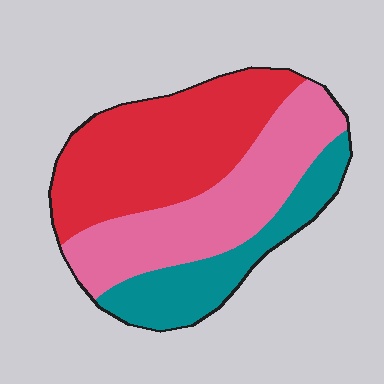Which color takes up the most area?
Red, at roughly 40%.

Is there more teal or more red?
Red.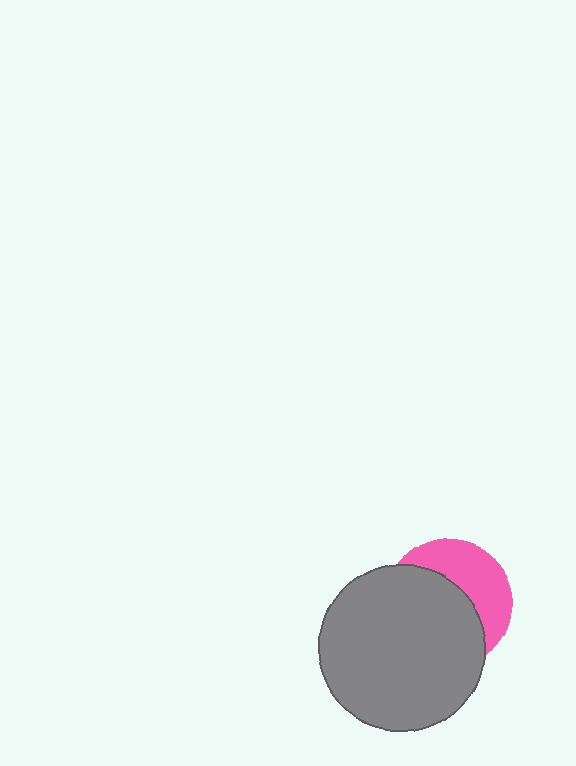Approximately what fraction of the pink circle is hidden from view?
Roughly 60% of the pink circle is hidden behind the gray circle.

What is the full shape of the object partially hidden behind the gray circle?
The partially hidden object is a pink circle.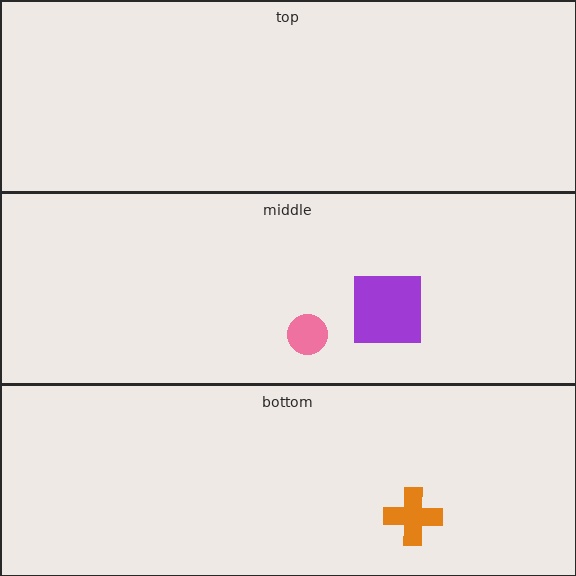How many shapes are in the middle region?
2.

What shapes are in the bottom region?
The orange cross.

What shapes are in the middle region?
The purple square, the pink circle.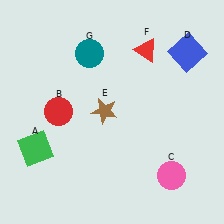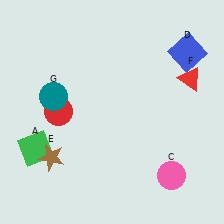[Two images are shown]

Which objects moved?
The objects that moved are: the brown star (E), the red triangle (F), the teal circle (G).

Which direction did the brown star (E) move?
The brown star (E) moved left.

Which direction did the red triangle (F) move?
The red triangle (F) moved right.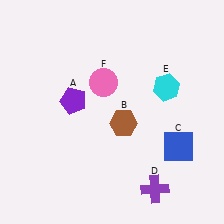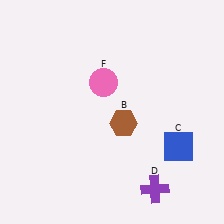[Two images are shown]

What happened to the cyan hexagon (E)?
The cyan hexagon (E) was removed in Image 2. It was in the top-right area of Image 1.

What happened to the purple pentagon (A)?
The purple pentagon (A) was removed in Image 2. It was in the top-left area of Image 1.